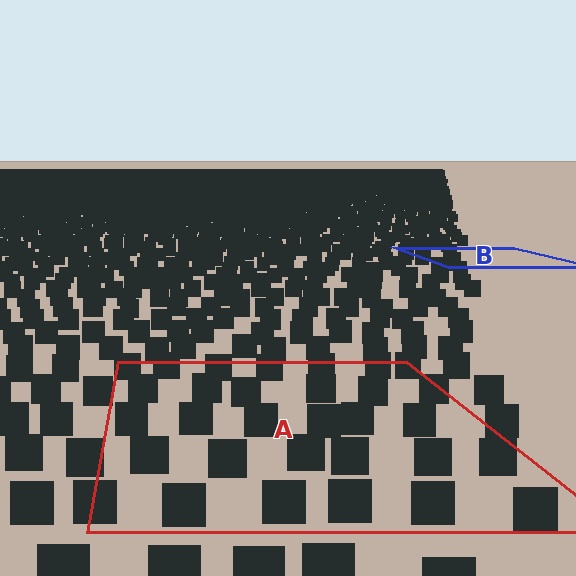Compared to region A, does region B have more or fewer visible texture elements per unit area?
Region B has more texture elements per unit area — they are packed more densely because it is farther away.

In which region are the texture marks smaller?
The texture marks are smaller in region B, because it is farther away.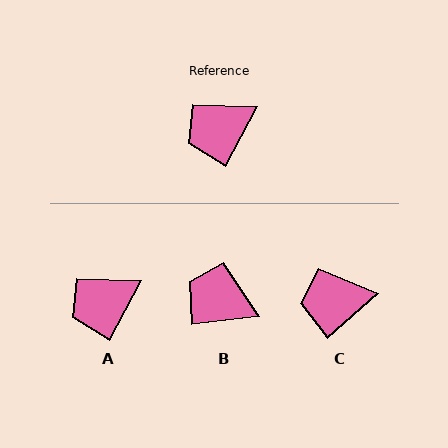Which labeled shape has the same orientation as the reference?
A.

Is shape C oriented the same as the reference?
No, it is off by about 20 degrees.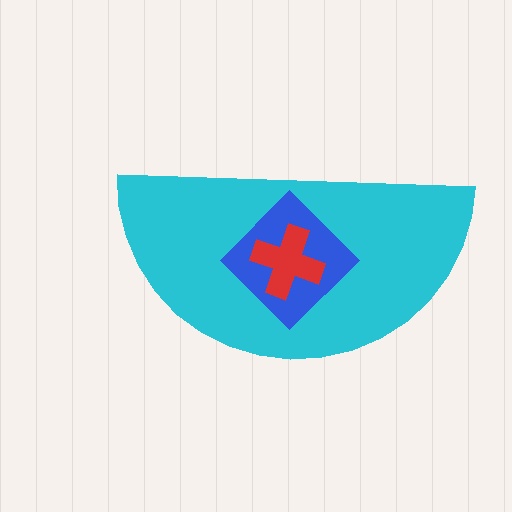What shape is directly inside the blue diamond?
The red cross.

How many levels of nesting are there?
3.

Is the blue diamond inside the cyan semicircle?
Yes.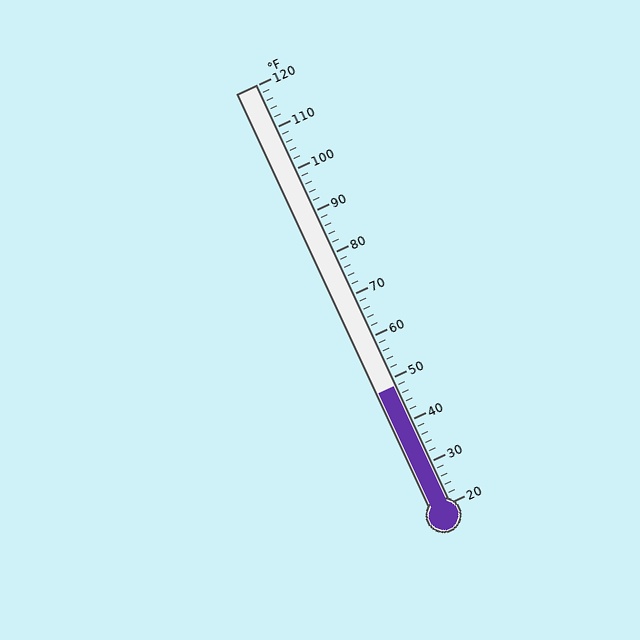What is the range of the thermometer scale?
The thermometer scale ranges from 20°F to 120°F.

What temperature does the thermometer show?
The thermometer shows approximately 48°F.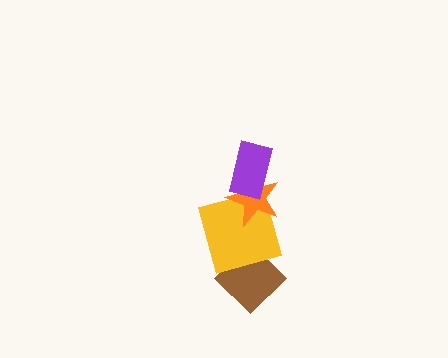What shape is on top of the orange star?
The purple rectangle is on top of the orange star.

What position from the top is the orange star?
The orange star is 2nd from the top.